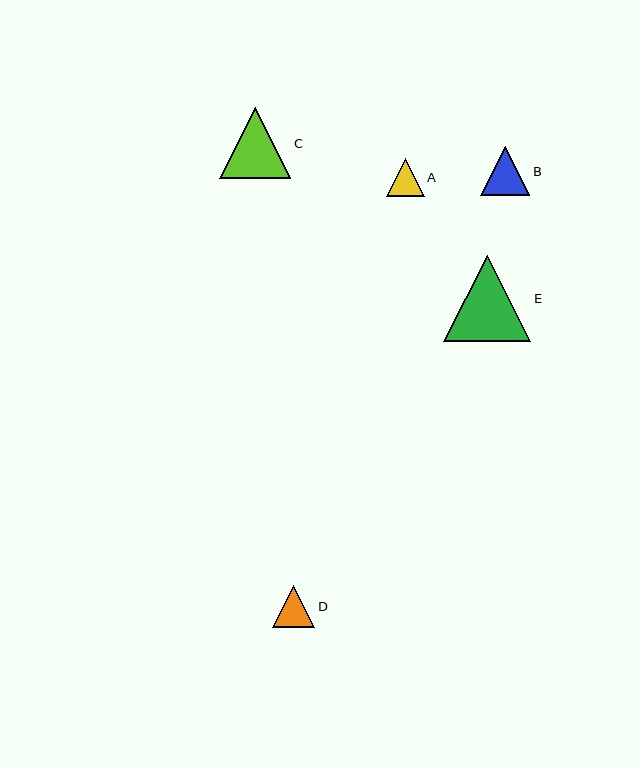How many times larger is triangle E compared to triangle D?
Triangle E is approximately 2.0 times the size of triangle D.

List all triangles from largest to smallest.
From largest to smallest: E, C, B, D, A.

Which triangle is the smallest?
Triangle A is the smallest with a size of approximately 38 pixels.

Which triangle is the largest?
Triangle E is the largest with a size of approximately 87 pixels.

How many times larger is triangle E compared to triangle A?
Triangle E is approximately 2.3 times the size of triangle A.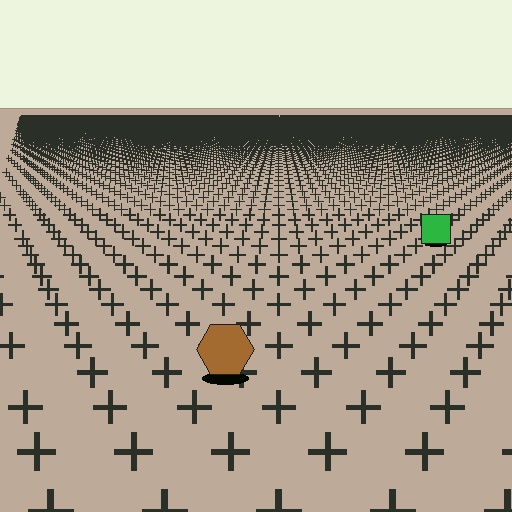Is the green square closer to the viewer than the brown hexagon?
No. The brown hexagon is closer — you can tell from the texture gradient: the ground texture is coarser near it.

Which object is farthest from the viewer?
The green square is farthest from the viewer. It appears smaller and the ground texture around it is denser.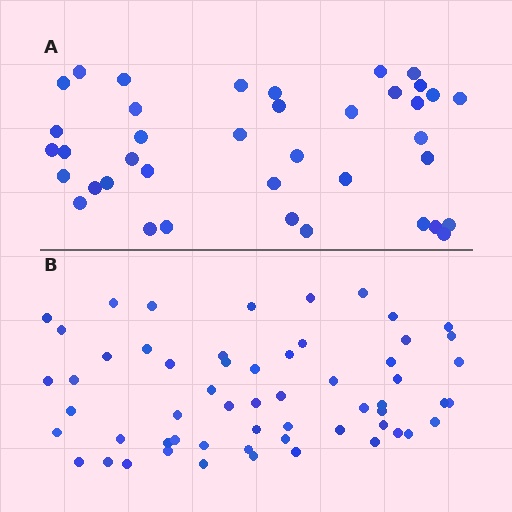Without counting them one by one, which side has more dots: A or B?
Region B (the bottom region) has more dots.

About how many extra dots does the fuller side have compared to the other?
Region B has approximately 20 more dots than region A.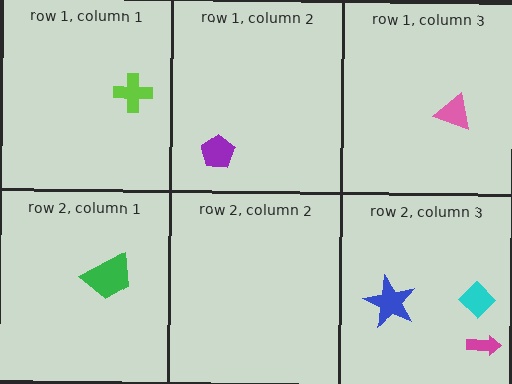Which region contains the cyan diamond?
The row 2, column 3 region.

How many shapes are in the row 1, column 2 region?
1.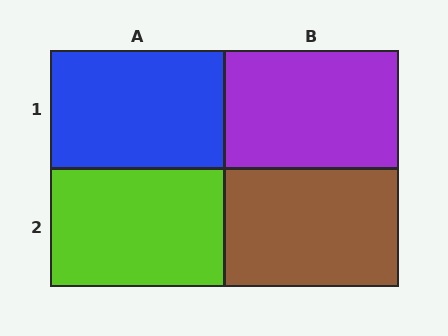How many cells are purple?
1 cell is purple.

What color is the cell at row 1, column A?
Blue.